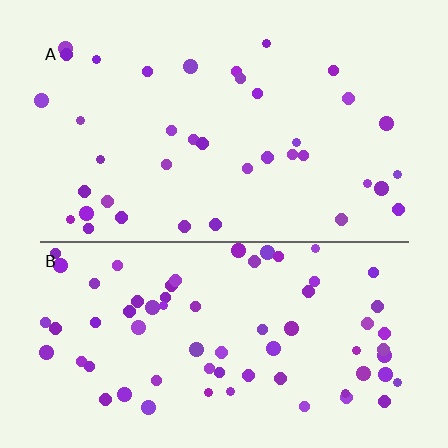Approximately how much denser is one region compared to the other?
Approximately 1.8× — region B over region A.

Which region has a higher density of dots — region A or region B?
B (the bottom).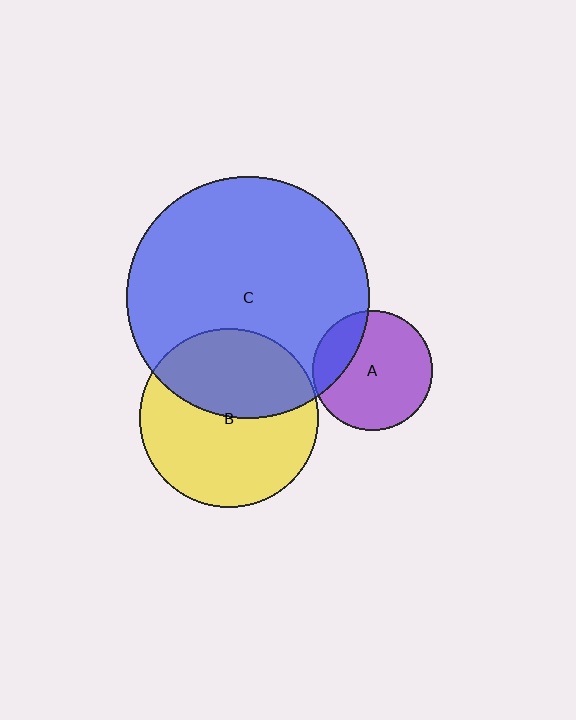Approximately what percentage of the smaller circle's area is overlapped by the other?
Approximately 40%.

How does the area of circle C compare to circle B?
Approximately 1.8 times.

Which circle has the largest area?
Circle C (blue).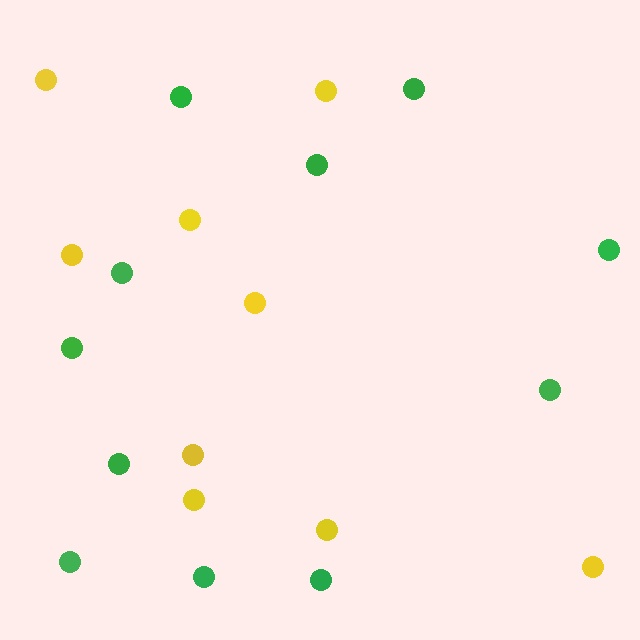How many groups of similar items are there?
There are 2 groups: one group of yellow circles (9) and one group of green circles (11).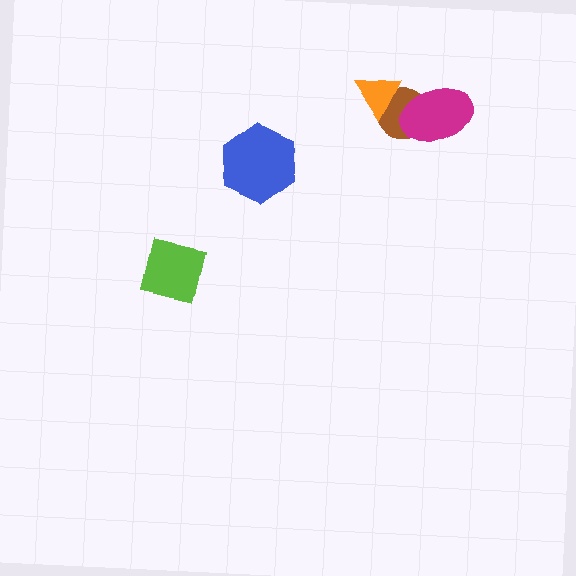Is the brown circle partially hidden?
Yes, it is partially covered by another shape.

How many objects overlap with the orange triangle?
1 object overlaps with the orange triangle.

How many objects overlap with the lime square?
0 objects overlap with the lime square.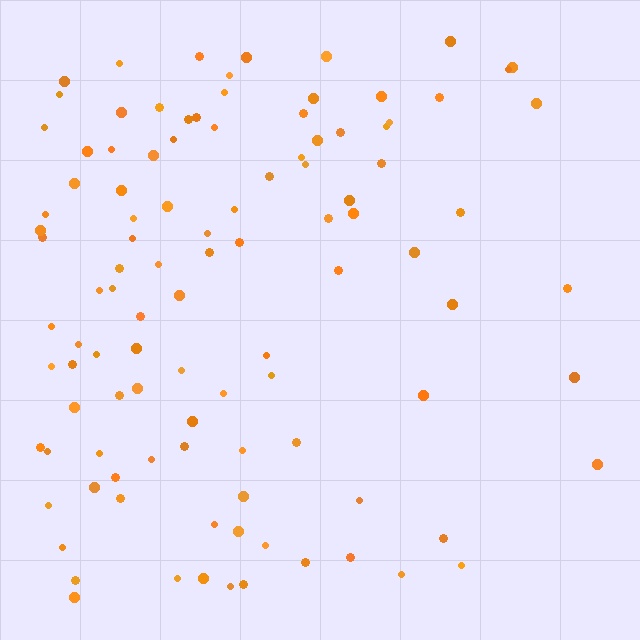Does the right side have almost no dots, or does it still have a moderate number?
Still a moderate number, just noticeably fewer than the left.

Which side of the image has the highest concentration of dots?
The left.